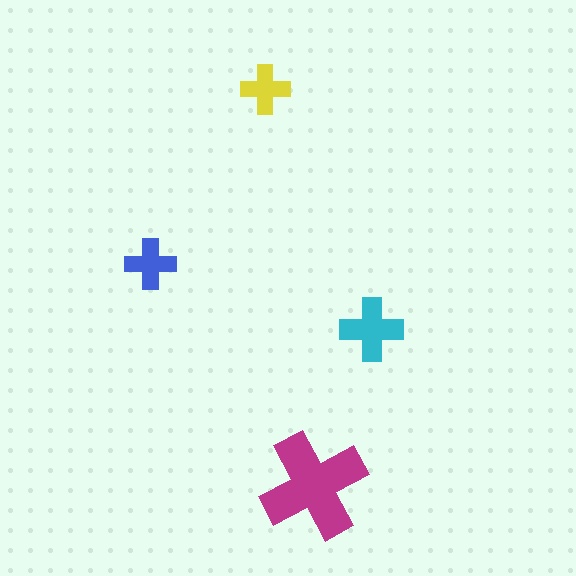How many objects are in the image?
There are 4 objects in the image.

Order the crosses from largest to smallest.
the magenta one, the cyan one, the blue one, the yellow one.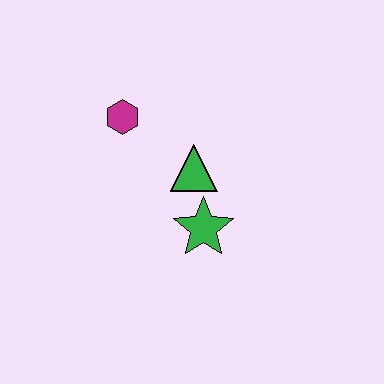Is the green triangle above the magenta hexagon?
No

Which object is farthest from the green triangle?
The magenta hexagon is farthest from the green triangle.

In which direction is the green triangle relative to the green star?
The green triangle is above the green star.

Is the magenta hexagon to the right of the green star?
No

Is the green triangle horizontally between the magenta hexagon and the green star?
Yes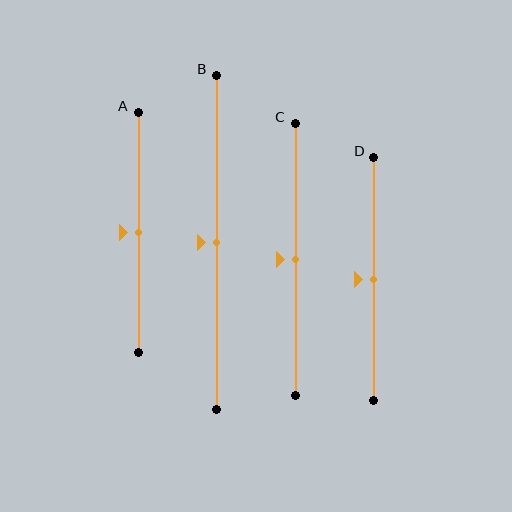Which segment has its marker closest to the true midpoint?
Segment A has its marker closest to the true midpoint.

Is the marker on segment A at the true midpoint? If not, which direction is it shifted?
Yes, the marker on segment A is at the true midpoint.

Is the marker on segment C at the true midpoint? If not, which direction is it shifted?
Yes, the marker on segment C is at the true midpoint.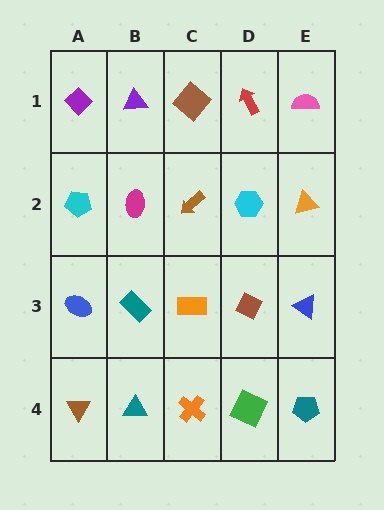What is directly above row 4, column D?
A brown diamond.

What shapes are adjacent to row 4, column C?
An orange rectangle (row 3, column C), a teal triangle (row 4, column B), a green square (row 4, column D).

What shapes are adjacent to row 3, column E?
An orange triangle (row 2, column E), a teal pentagon (row 4, column E), a brown diamond (row 3, column D).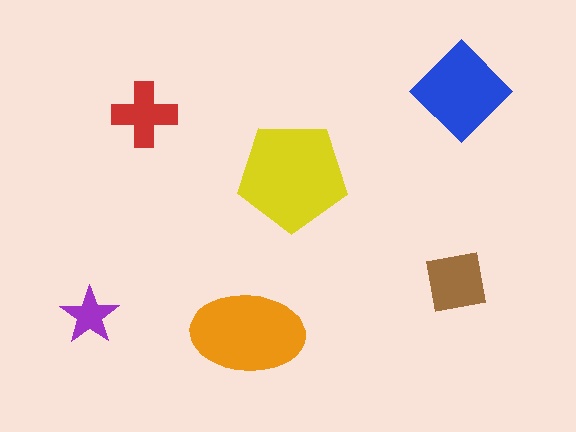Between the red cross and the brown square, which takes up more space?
The brown square.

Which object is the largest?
The yellow pentagon.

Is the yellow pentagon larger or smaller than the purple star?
Larger.